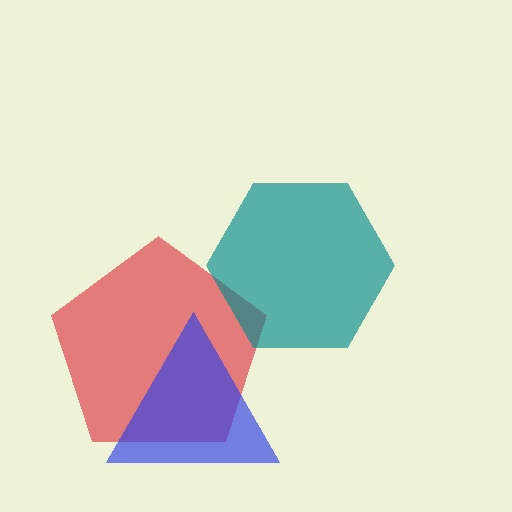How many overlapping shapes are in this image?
There are 3 overlapping shapes in the image.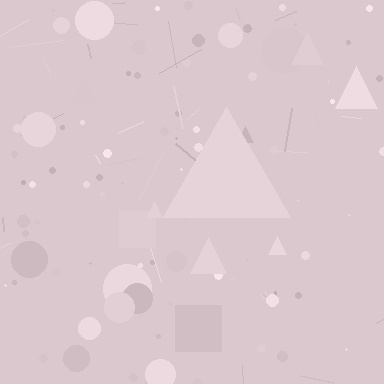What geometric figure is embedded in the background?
A triangle is embedded in the background.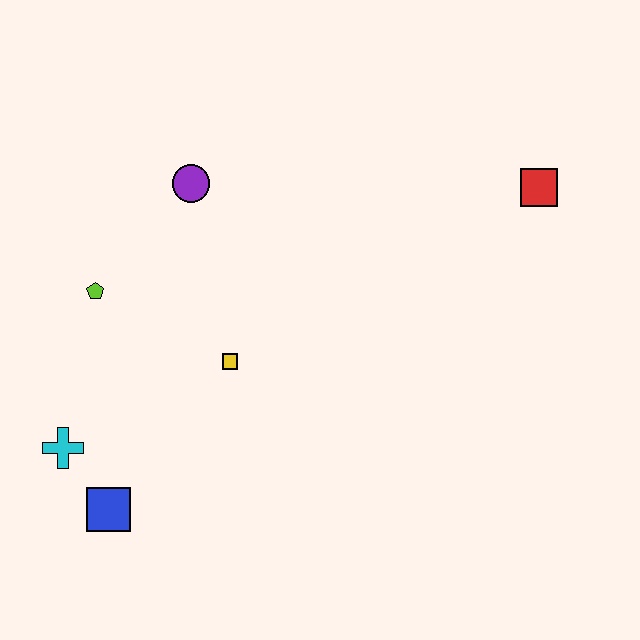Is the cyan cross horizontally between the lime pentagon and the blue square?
No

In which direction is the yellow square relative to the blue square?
The yellow square is above the blue square.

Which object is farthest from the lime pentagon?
The red square is farthest from the lime pentagon.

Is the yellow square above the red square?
No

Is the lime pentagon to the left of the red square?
Yes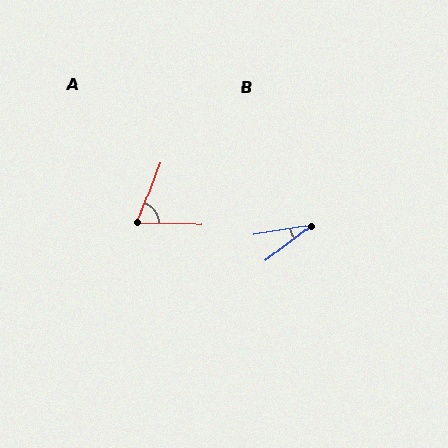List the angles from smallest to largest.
B (28°), A (70°).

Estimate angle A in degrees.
Approximately 70 degrees.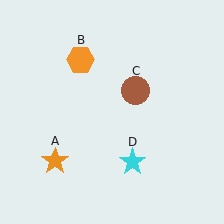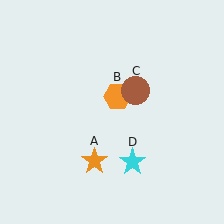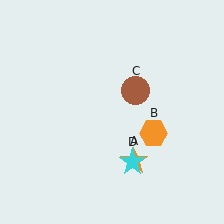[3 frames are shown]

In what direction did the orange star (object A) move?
The orange star (object A) moved right.